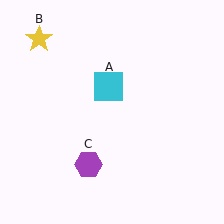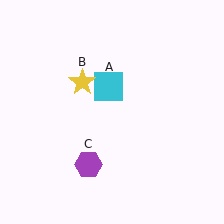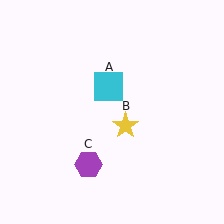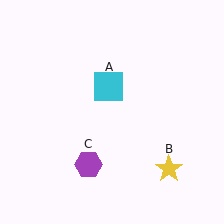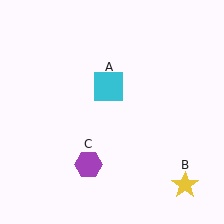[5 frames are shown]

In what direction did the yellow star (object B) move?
The yellow star (object B) moved down and to the right.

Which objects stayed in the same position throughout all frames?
Cyan square (object A) and purple hexagon (object C) remained stationary.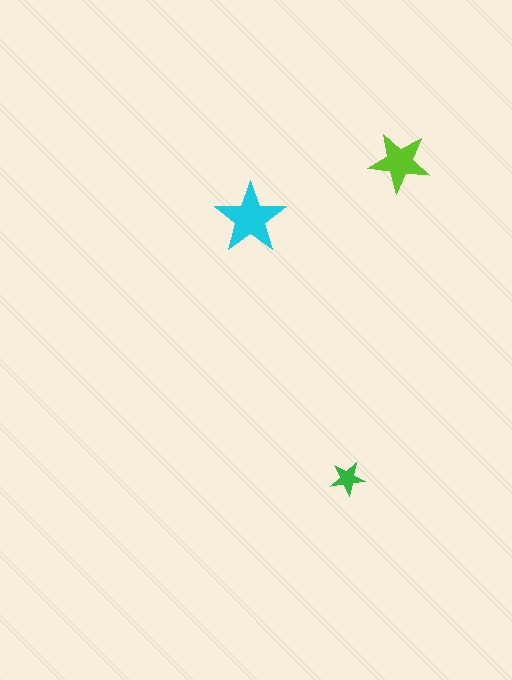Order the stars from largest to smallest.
the cyan one, the lime one, the green one.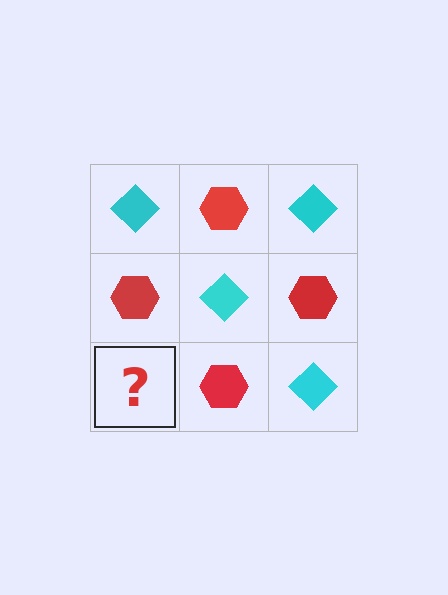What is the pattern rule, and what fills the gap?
The rule is that it alternates cyan diamond and red hexagon in a checkerboard pattern. The gap should be filled with a cyan diamond.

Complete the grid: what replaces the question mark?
The question mark should be replaced with a cyan diamond.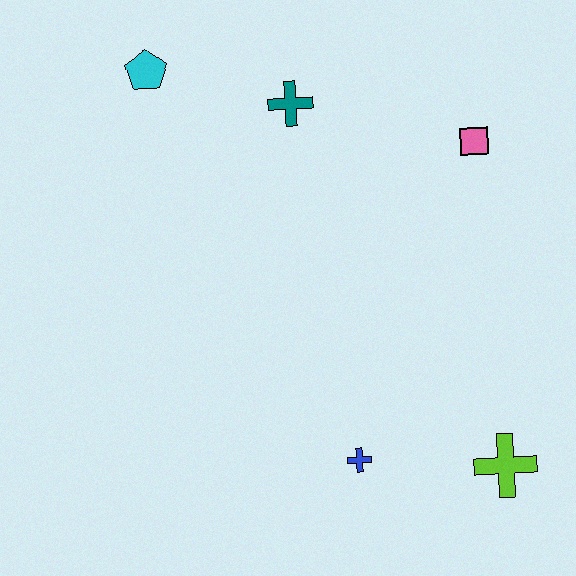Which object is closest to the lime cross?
The blue cross is closest to the lime cross.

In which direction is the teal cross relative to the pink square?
The teal cross is to the left of the pink square.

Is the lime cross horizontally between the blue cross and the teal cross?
No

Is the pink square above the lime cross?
Yes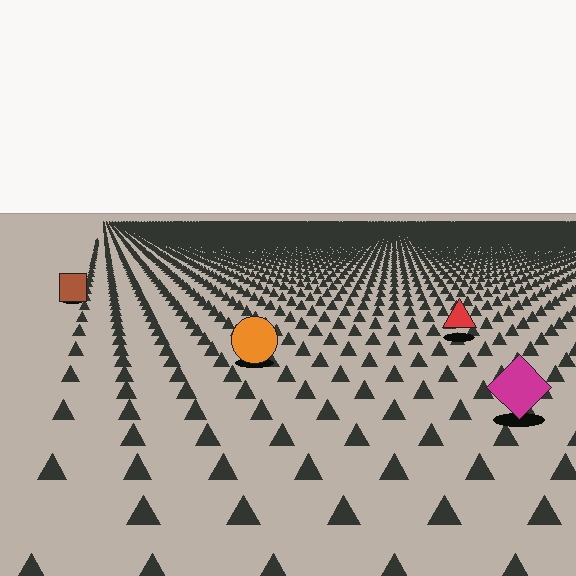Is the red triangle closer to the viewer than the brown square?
Yes. The red triangle is closer — you can tell from the texture gradient: the ground texture is coarser near it.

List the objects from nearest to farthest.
From nearest to farthest: the magenta diamond, the orange circle, the red triangle, the brown square.